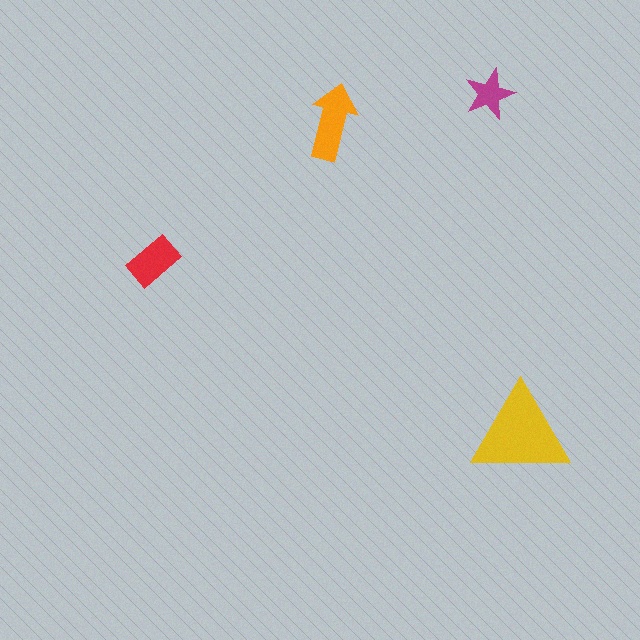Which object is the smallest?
The magenta star.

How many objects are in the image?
There are 4 objects in the image.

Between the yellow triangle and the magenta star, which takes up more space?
The yellow triangle.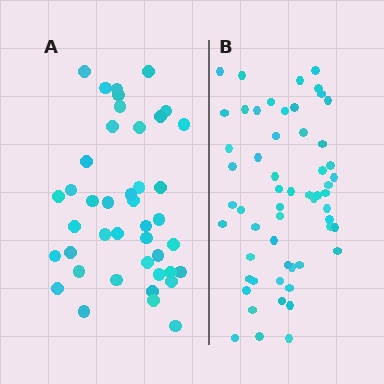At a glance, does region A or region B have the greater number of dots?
Region B (the right region) has more dots.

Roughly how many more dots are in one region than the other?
Region B has approximately 15 more dots than region A.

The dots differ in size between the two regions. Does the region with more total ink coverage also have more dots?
No. Region A has more total ink coverage because its dots are larger, but region B actually contains more individual dots. Total area can be misleading — the number of items is what matters here.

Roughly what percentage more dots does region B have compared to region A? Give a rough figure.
About 35% more.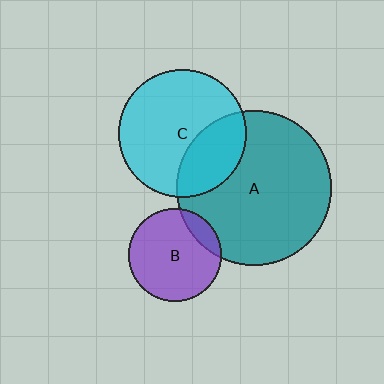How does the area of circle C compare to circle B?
Approximately 1.9 times.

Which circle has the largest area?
Circle A (teal).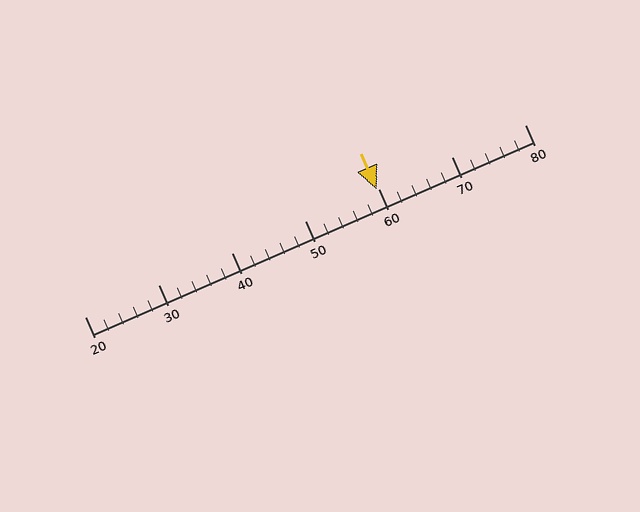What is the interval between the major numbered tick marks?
The major tick marks are spaced 10 units apart.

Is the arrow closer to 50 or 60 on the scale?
The arrow is closer to 60.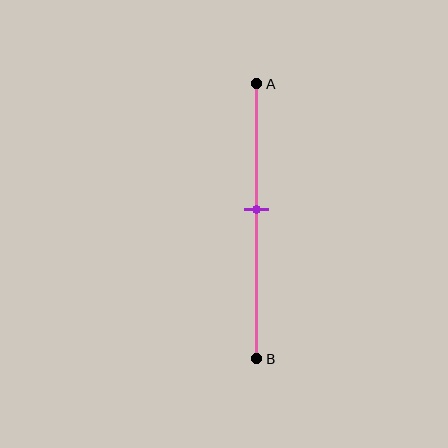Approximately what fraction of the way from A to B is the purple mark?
The purple mark is approximately 45% of the way from A to B.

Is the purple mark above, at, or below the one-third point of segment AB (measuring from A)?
The purple mark is below the one-third point of segment AB.